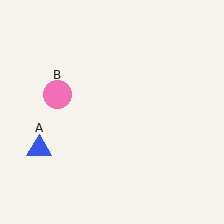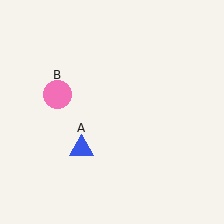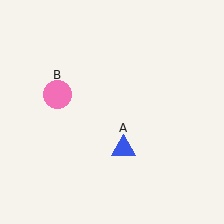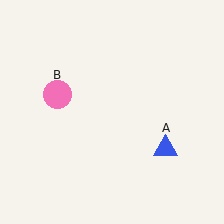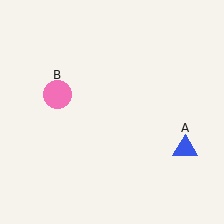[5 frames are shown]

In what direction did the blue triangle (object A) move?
The blue triangle (object A) moved right.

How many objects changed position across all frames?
1 object changed position: blue triangle (object A).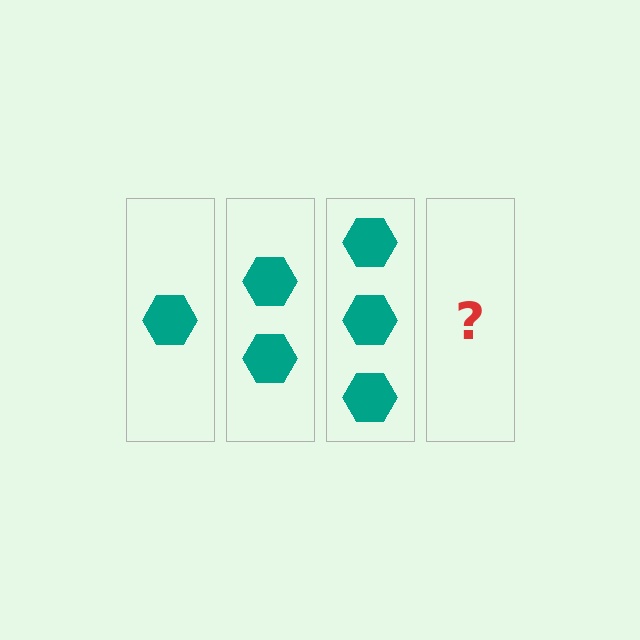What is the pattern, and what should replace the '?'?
The pattern is that each step adds one more hexagon. The '?' should be 4 hexagons.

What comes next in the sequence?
The next element should be 4 hexagons.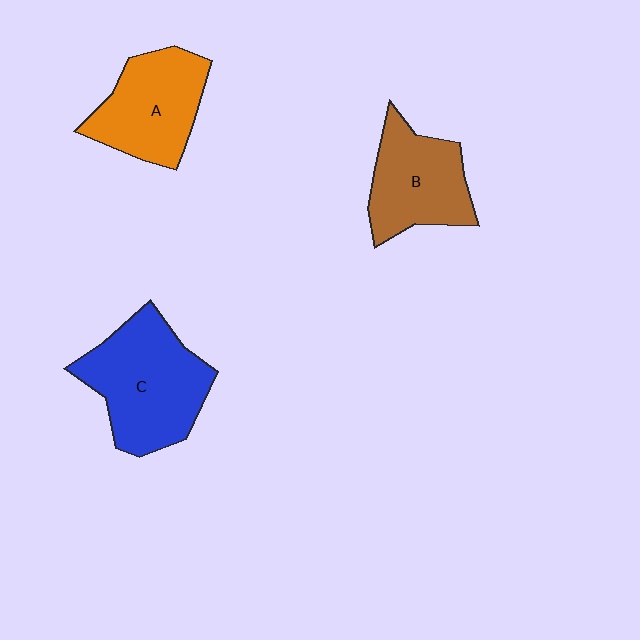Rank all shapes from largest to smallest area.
From largest to smallest: C (blue), A (orange), B (brown).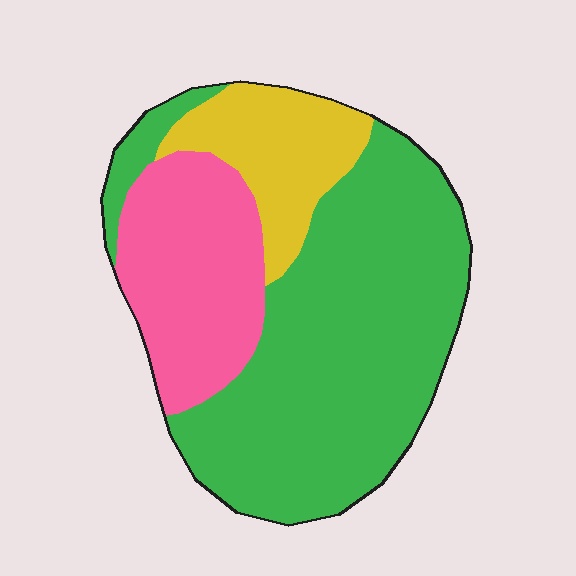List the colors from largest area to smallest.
From largest to smallest: green, pink, yellow.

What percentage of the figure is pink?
Pink covers 24% of the figure.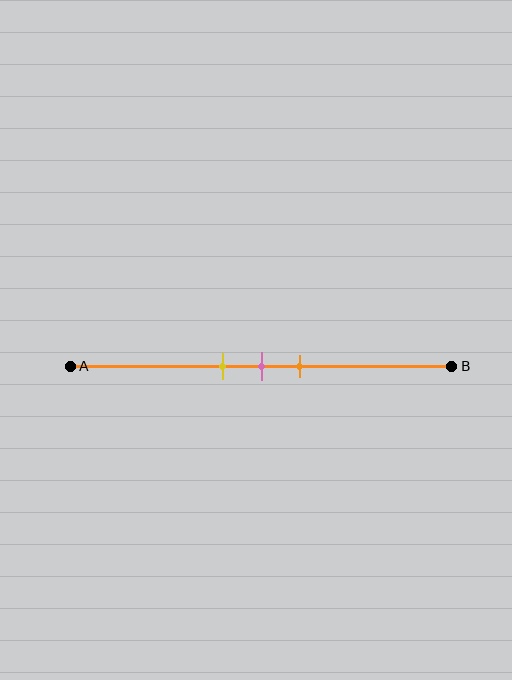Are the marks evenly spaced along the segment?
Yes, the marks are approximately evenly spaced.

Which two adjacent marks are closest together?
The yellow and pink marks are the closest adjacent pair.